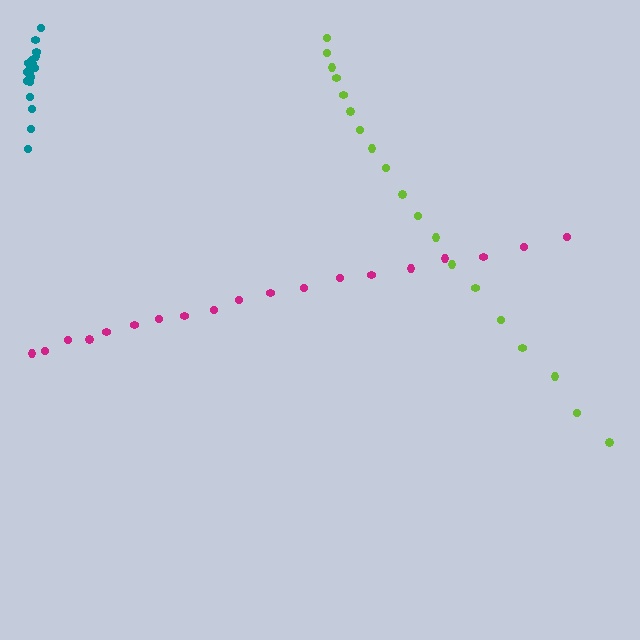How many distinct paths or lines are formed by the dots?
There are 3 distinct paths.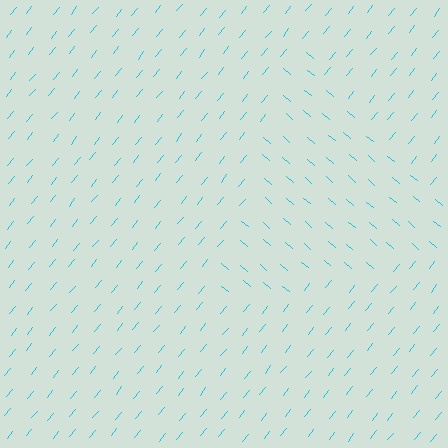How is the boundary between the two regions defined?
The boundary is defined purely by a change in line orientation (approximately 88 degrees difference). All lines are the same color and thickness.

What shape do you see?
I see a triangle.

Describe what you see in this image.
The image is filled with small cyan line segments. A triangle region in the image has lines oriented differently from the surrounding lines, creating a visible texture boundary.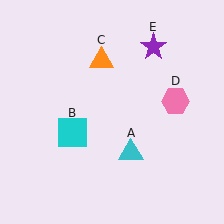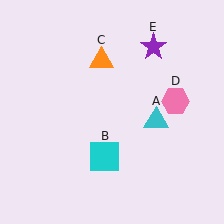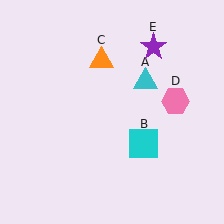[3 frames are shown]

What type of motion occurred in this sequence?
The cyan triangle (object A), cyan square (object B) rotated counterclockwise around the center of the scene.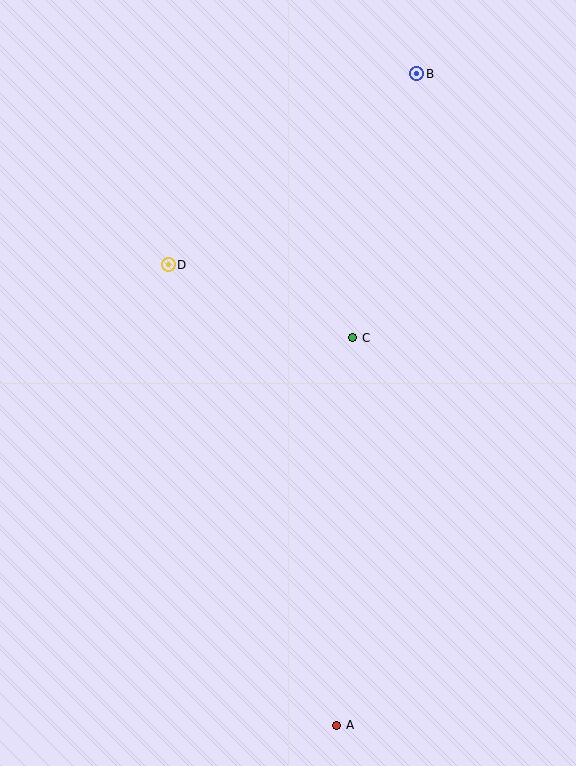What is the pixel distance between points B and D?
The distance between B and D is 313 pixels.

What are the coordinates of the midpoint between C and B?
The midpoint between C and B is at (385, 206).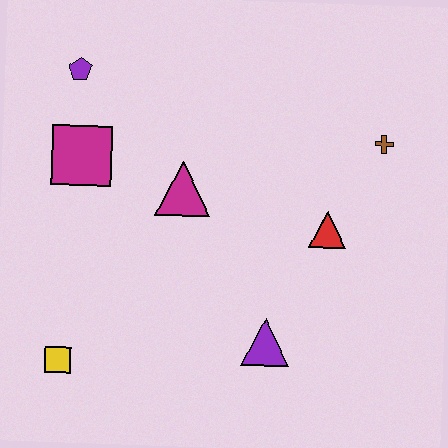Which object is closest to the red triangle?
The brown cross is closest to the red triangle.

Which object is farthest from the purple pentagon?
The purple triangle is farthest from the purple pentagon.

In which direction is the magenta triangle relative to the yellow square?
The magenta triangle is above the yellow square.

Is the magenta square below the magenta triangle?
No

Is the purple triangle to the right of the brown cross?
No